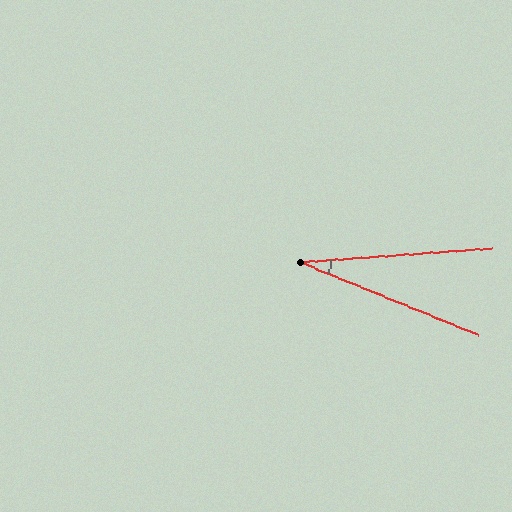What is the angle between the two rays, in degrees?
Approximately 26 degrees.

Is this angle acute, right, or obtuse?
It is acute.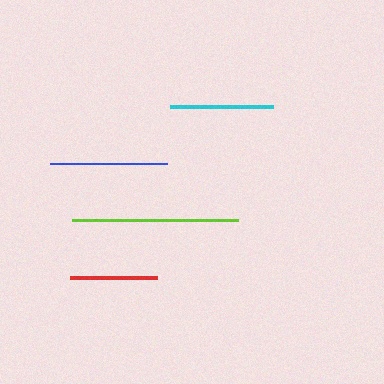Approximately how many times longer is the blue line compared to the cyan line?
The blue line is approximately 1.1 times the length of the cyan line.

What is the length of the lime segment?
The lime segment is approximately 167 pixels long.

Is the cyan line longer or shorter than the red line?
The cyan line is longer than the red line.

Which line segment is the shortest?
The red line is the shortest at approximately 88 pixels.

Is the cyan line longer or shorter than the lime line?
The lime line is longer than the cyan line.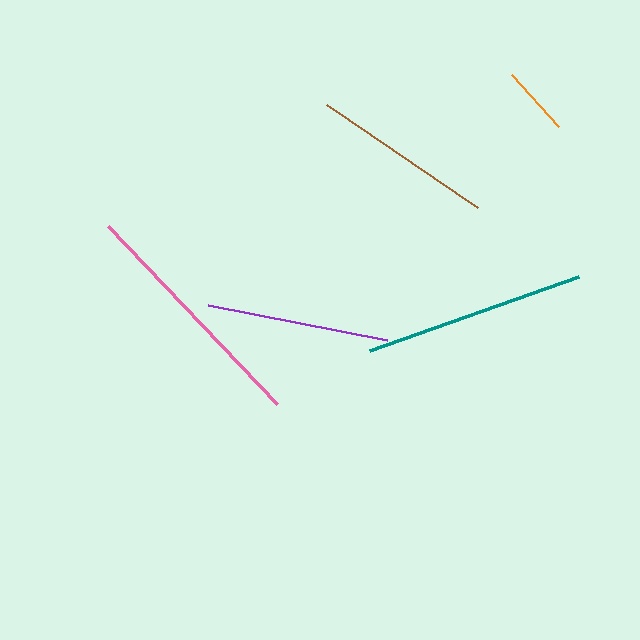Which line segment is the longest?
The pink line is the longest at approximately 245 pixels.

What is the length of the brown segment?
The brown segment is approximately 183 pixels long.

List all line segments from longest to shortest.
From longest to shortest: pink, teal, brown, purple, orange.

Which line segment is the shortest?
The orange line is the shortest at approximately 70 pixels.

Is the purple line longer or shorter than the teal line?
The teal line is longer than the purple line.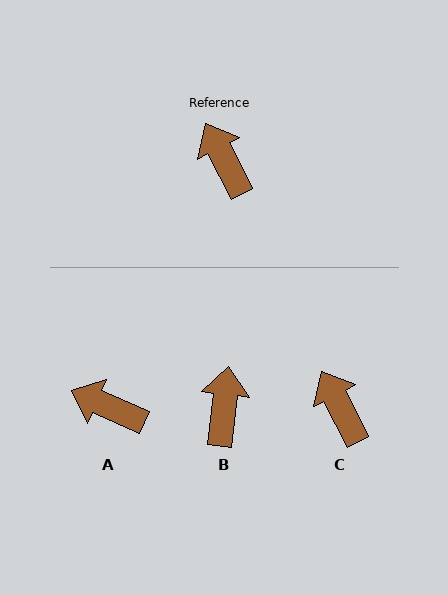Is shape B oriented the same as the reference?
No, it is off by about 34 degrees.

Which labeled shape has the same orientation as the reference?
C.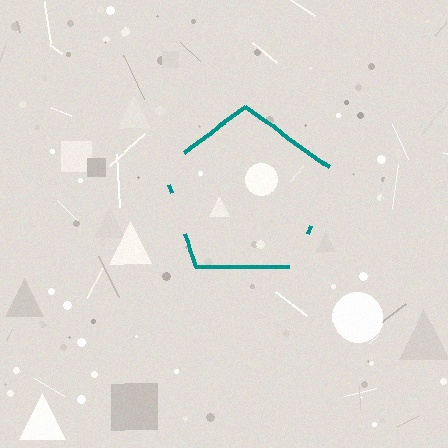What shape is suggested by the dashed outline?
The dashed outline suggests a pentagon.